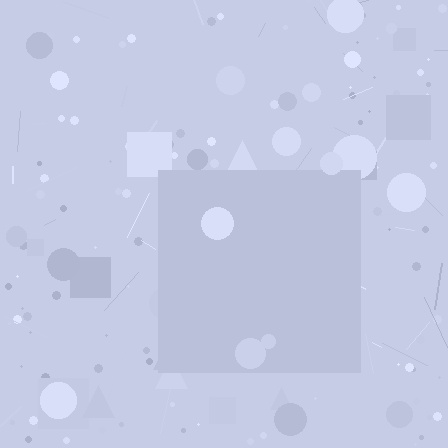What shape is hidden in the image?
A square is hidden in the image.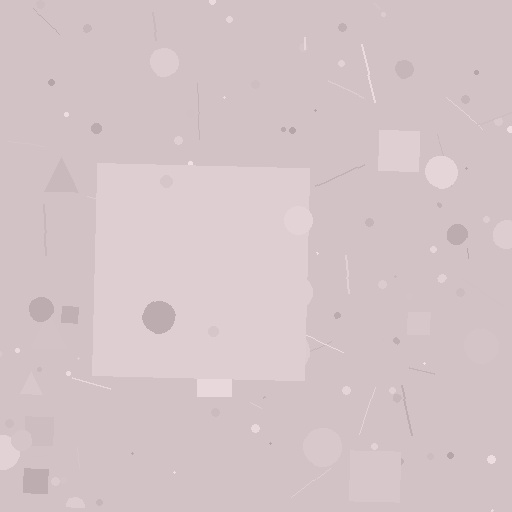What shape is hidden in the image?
A square is hidden in the image.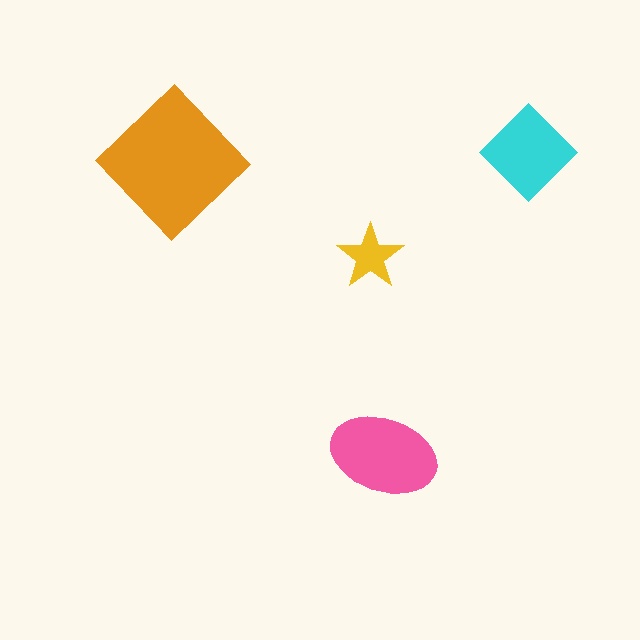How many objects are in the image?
There are 4 objects in the image.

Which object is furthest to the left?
The orange diamond is leftmost.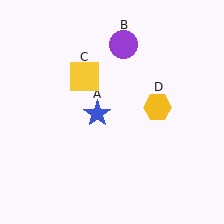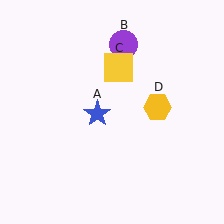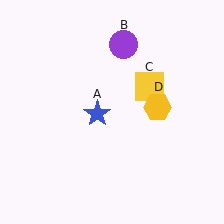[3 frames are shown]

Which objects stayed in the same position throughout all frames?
Blue star (object A) and purple circle (object B) and yellow hexagon (object D) remained stationary.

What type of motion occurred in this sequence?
The yellow square (object C) rotated clockwise around the center of the scene.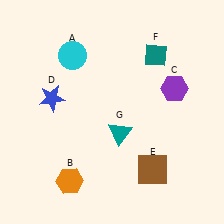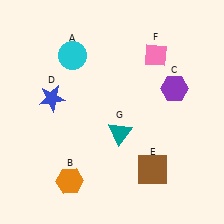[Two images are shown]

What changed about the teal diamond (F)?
In Image 1, F is teal. In Image 2, it changed to pink.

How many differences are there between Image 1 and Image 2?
There is 1 difference between the two images.